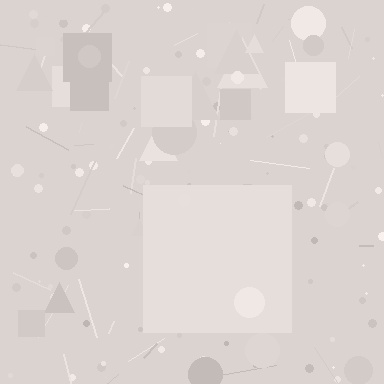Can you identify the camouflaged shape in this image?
The camouflaged shape is a square.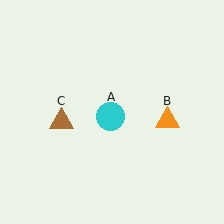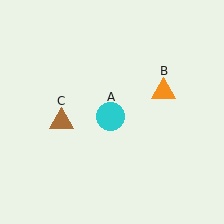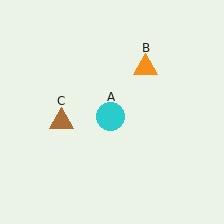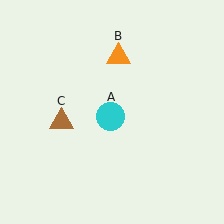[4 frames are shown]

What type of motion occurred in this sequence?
The orange triangle (object B) rotated counterclockwise around the center of the scene.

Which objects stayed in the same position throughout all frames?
Cyan circle (object A) and brown triangle (object C) remained stationary.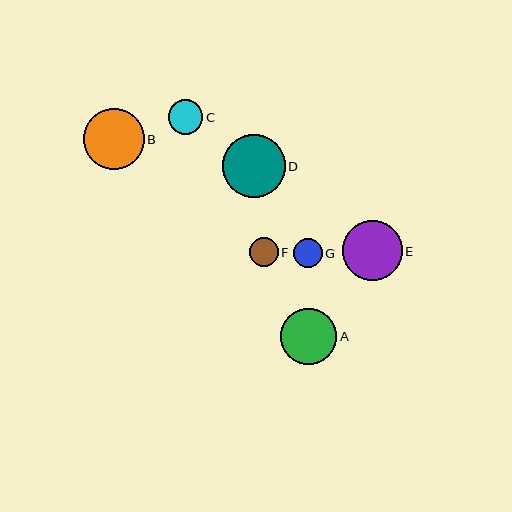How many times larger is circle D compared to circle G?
Circle D is approximately 2.2 times the size of circle G.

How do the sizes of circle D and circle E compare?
Circle D and circle E are approximately the same size.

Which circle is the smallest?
Circle F is the smallest with a size of approximately 28 pixels.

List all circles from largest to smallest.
From largest to smallest: D, B, E, A, C, G, F.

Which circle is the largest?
Circle D is the largest with a size of approximately 62 pixels.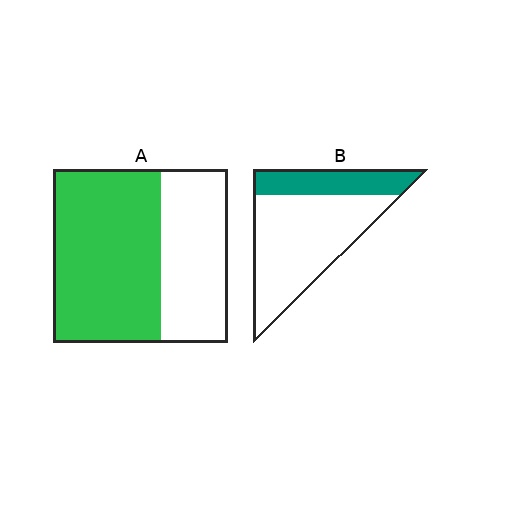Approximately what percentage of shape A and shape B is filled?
A is approximately 60% and B is approximately 30%.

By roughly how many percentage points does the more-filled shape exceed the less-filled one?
By roughly 35 percentage points (A over B).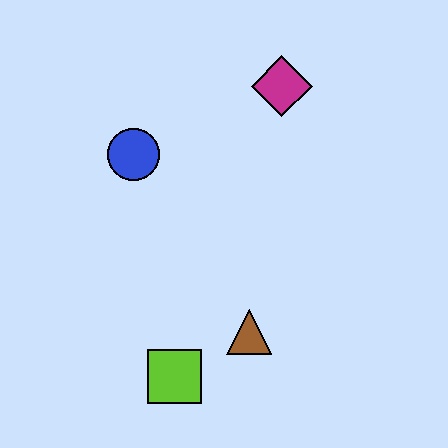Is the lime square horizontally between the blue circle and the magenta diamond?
Yes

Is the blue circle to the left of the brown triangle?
Yes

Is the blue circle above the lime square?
Yes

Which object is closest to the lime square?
The brown triangle is closest to the lime square.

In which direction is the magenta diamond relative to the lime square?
The magenta diamond is above the lime square.